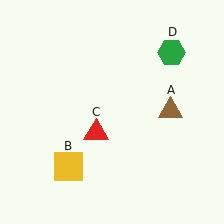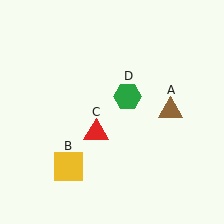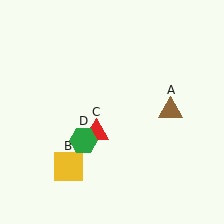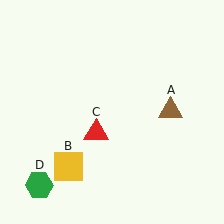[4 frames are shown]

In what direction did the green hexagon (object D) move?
The green hexagon (object D) moved down and to the left.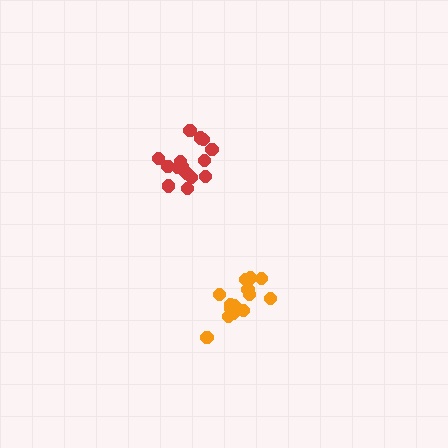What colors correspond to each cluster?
The clusters are colored: orange, red.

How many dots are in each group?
Group 1: 15 dots, Group 2: 16 dots (31 total).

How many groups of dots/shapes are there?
There are 2 groups.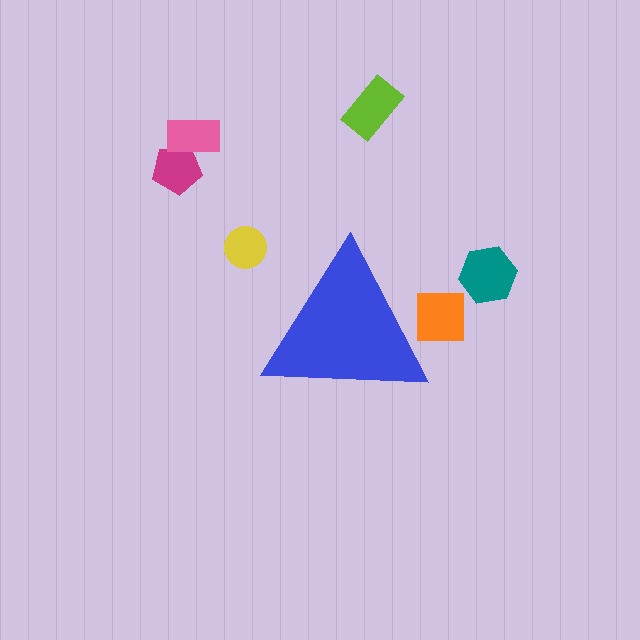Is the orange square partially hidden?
Yes, the orange square is partially hidden behind the blue triangle.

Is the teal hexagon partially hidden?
No, the teal hexagon is fully visible.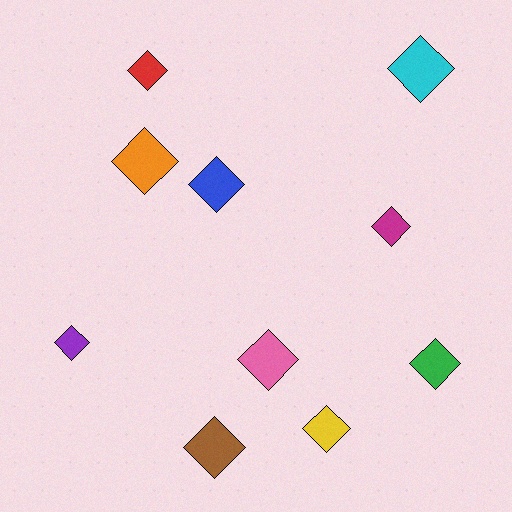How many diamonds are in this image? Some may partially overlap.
There are 10 diamonds.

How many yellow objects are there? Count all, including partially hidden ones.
There is 1 yellow object.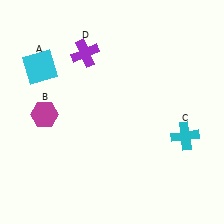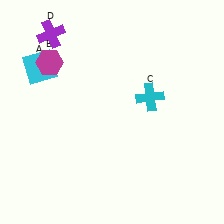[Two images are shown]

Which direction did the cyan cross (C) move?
The cyan cross (C) moved up.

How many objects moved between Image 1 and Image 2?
3 objects moved between the two images.